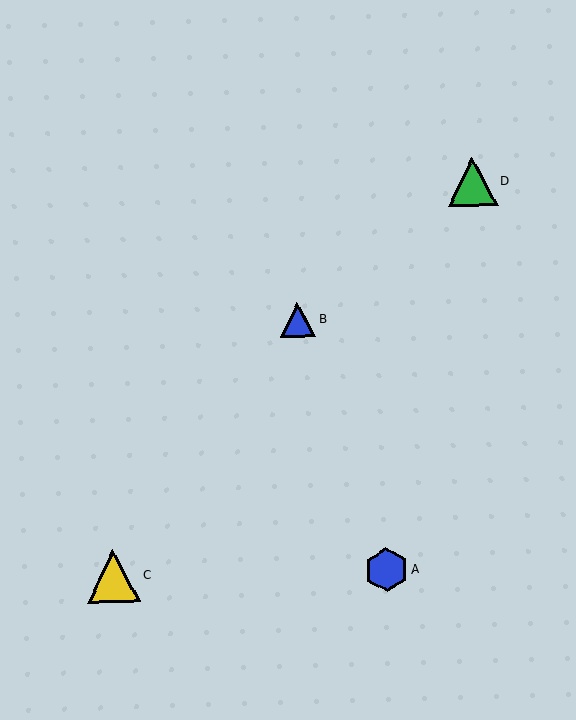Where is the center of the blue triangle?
The center of the blue triangle is at (298, 320).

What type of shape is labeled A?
Shape A is a blue hexagon.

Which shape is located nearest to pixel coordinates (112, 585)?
The yellow triangle (labeled C) at (113, 576) is nearest to that location.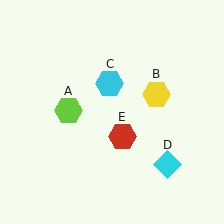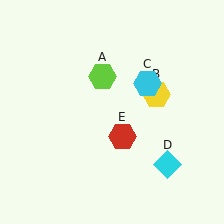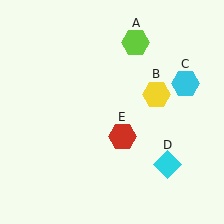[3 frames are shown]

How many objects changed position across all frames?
2 objects changed position: lime hexagon (object A), cyan hexagon (object C).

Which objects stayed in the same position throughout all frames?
Yellow hexagon (object B) and cyan diamond (object D) and red hexagon (object E) remained stationary.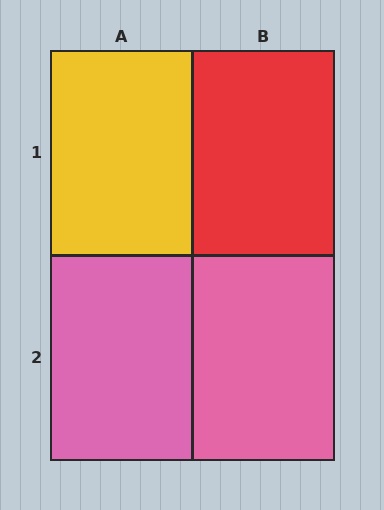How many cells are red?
1 cell is red.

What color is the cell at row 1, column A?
Yellow.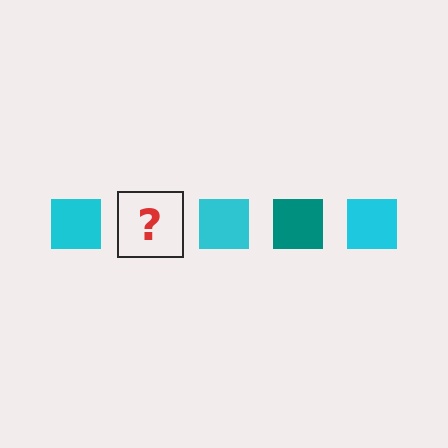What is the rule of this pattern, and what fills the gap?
The rule is that the pattern cycles through cyan, teal squares. The gap should be filled with a teal square.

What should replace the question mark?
The question mark should be replaced with a teal square.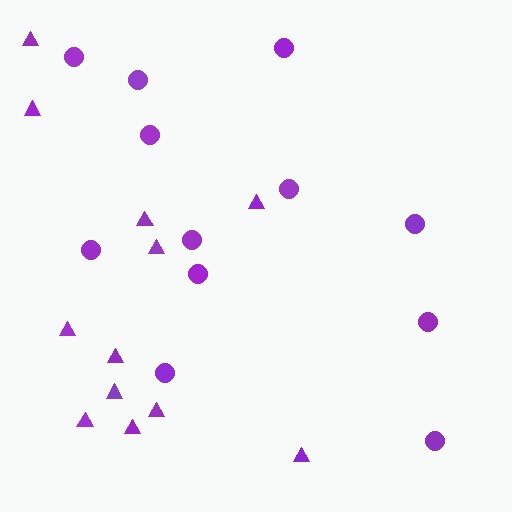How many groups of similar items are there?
There are 2 groups: one group of circles (12) and one group of triangles (12).